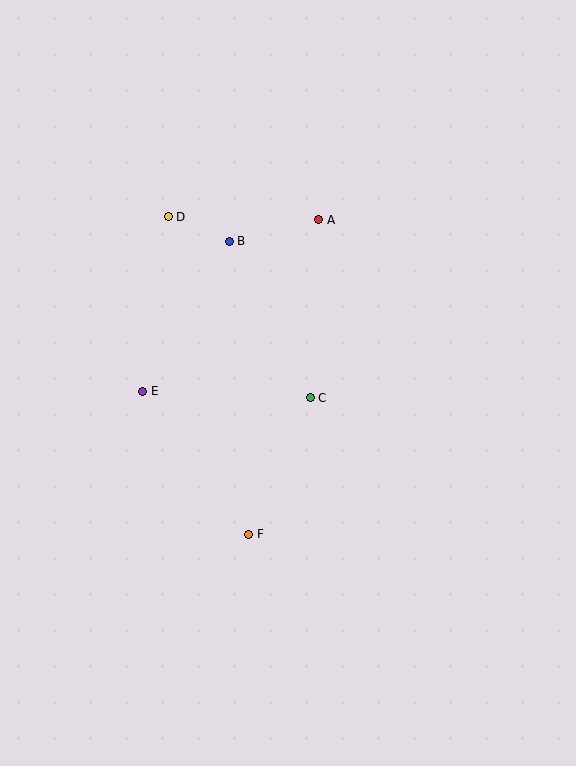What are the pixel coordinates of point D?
Point D is at (168, 217).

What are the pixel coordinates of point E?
Point E is at (143, 391).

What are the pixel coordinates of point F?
Point F is at (249, 534).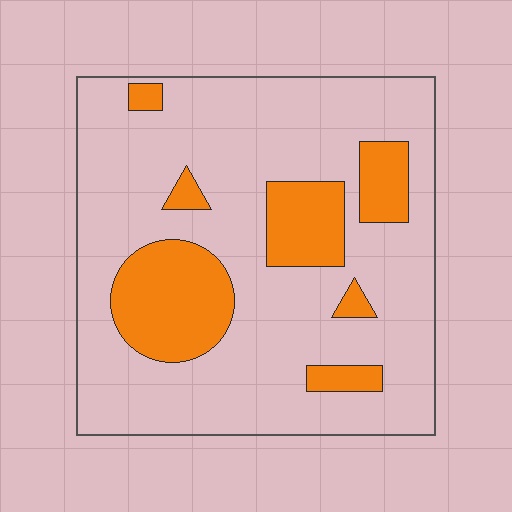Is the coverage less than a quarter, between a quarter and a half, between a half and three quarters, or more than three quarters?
Less than a quarter.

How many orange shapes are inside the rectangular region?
7.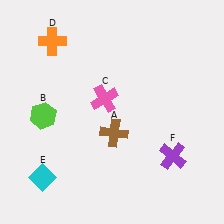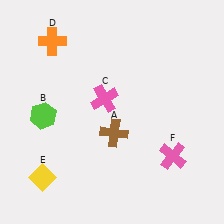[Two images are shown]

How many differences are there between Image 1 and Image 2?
There are 2 differences between the two images.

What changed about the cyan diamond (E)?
In Image 1, E is cyan. In Image 2, it changed to yellow.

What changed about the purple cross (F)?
In Image 1, F is purple. In Image 2, it changed to pink.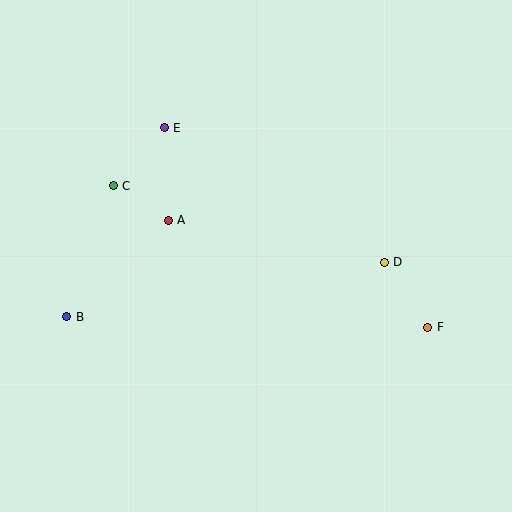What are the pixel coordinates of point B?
Point B is at (67, 317).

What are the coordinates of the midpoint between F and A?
The midpoint between F and A is at (298, 274).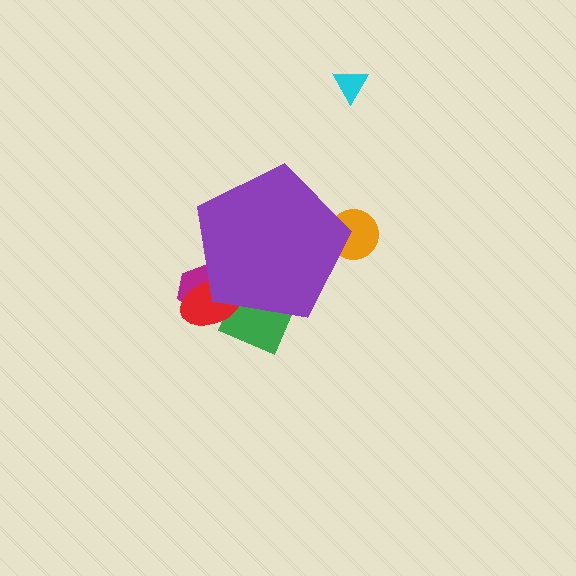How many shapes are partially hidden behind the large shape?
4 shapes are partially hidden.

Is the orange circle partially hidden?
Yes, the orange circle is partially hidden behind the purple pentagon.